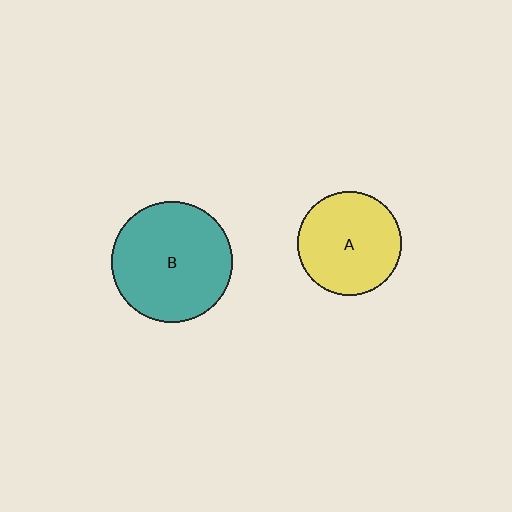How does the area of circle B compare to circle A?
Approximately 1.3 times.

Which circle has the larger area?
Circle B (teal).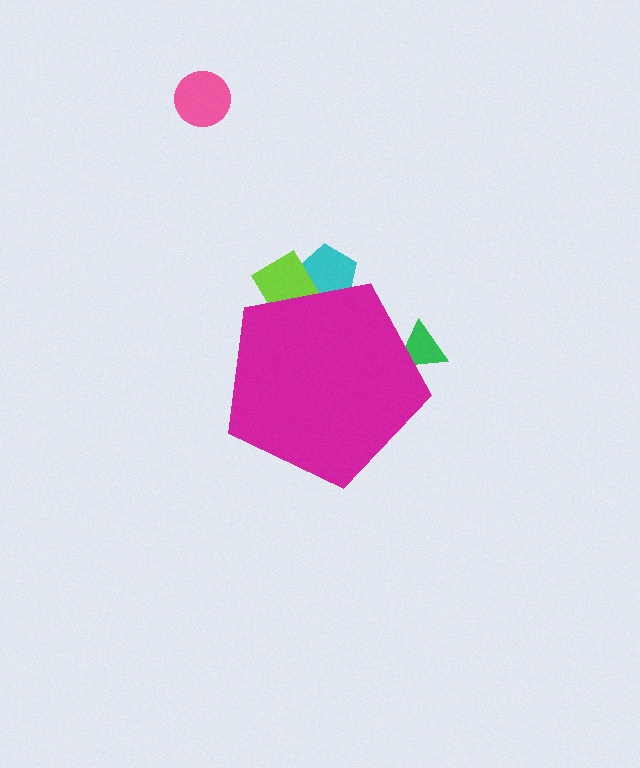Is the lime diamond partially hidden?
Yes, the lime diamond is partially hidden behind the magenta pentagon.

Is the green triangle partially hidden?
Yes, the green triangle is partially hidden behind the magenta pentagon.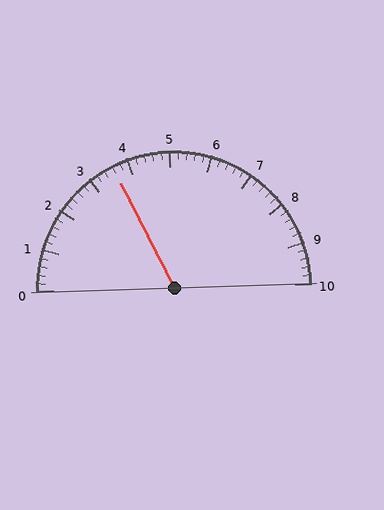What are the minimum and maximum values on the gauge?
The gauge ranges from 0 to 10.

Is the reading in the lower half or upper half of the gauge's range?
The reading is in the lower half of the range (0 to 10).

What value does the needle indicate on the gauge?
The needle indicates approximately 3.6.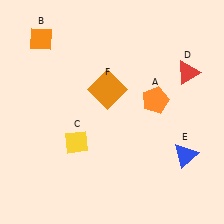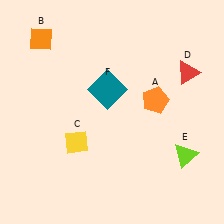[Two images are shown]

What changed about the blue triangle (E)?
In Image 1, E is blue. In Image 2, it changed to lime.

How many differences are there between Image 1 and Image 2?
There are 2 differences between the two images.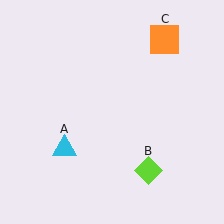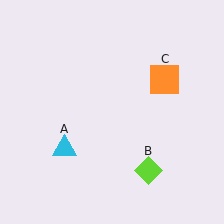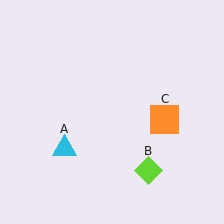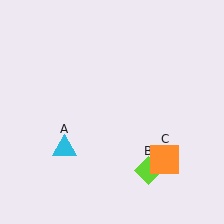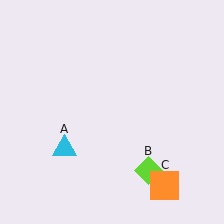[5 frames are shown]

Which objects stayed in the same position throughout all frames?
Cyan triangle (object A) and lime diamond (object B) remained stationary.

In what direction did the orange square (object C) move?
The orange square (object C) moved down.